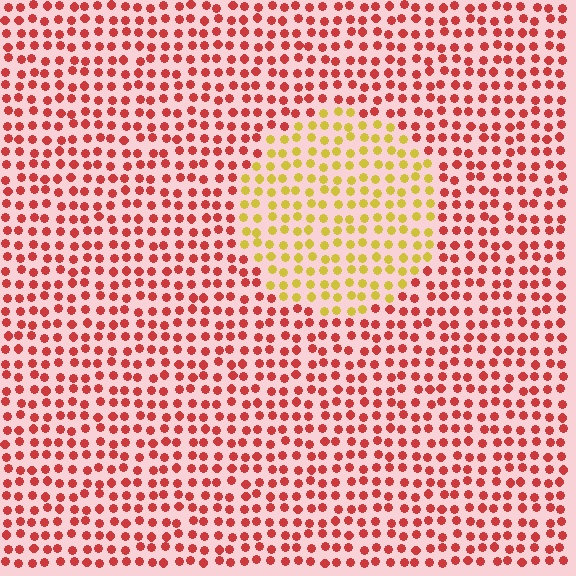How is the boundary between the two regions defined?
The boundary is defined purely by a slight shift in hue (about 57 degrees). Spacing, size, and orientation are identical on both sides.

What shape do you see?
I see a circle.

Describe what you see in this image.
The image is filled with small red elements in a uniform arrangement. A circle-shaped region is visible where the elements are tinted to a slightly different hue, forming a subtle color boundary.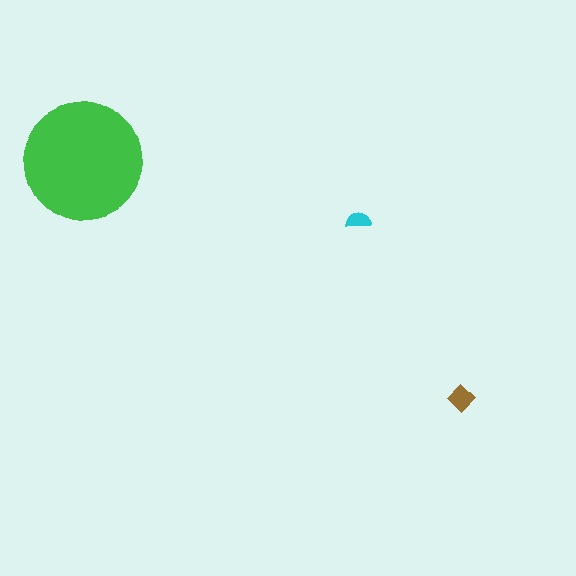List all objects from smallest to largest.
The cyan semicircle, the brown diamond, the green circle.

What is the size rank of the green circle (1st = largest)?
1st.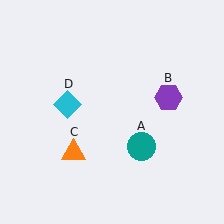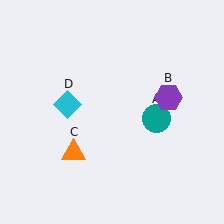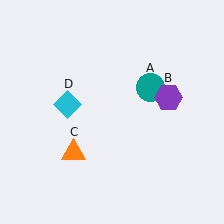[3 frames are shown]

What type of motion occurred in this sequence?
The teal circle (object A) rotated counterclockwise around the center of the scene.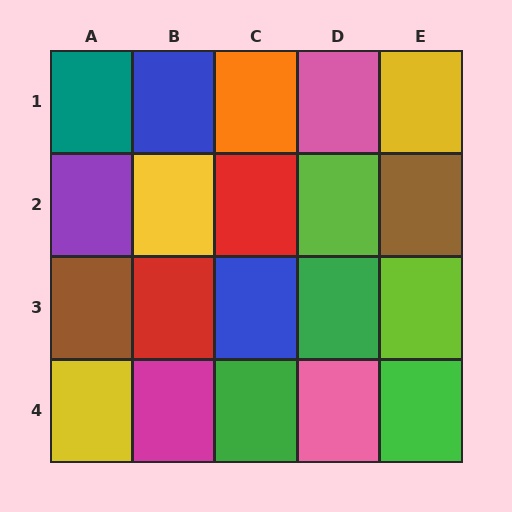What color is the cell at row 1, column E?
Yellow.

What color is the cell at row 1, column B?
Blue.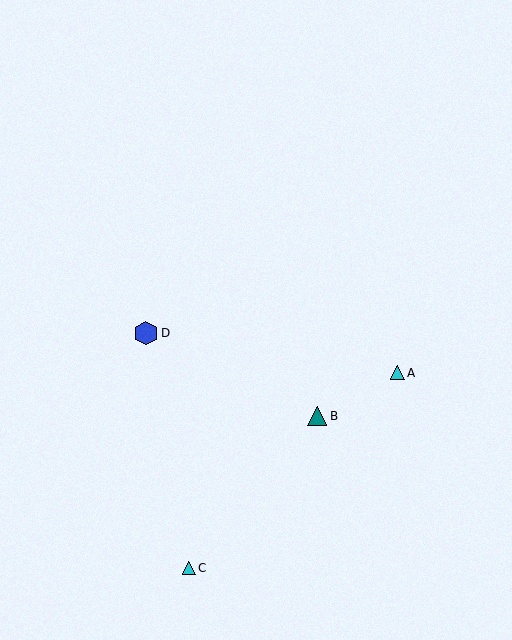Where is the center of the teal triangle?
The center of the teal triangle is at (317, 416).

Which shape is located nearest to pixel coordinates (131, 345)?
The blue hexagon (labeled D) at (146, 333) is nearest to that location.